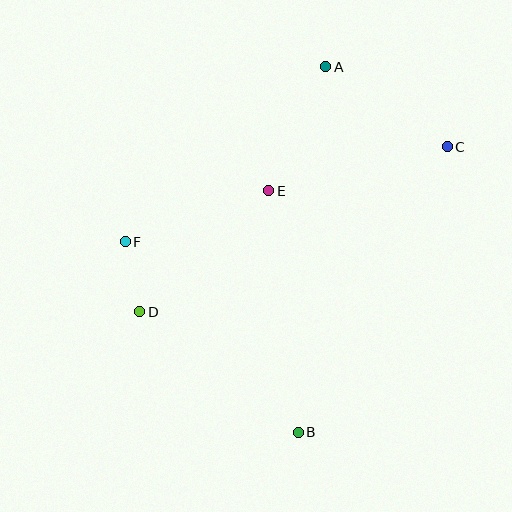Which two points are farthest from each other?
Points A and B are farthest from each other.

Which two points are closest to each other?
Points D and F are closest to each other.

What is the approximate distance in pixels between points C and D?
The distance between C and D is approximately 349 pixels.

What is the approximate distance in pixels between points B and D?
The distance between B and D is approximately 199 pixels.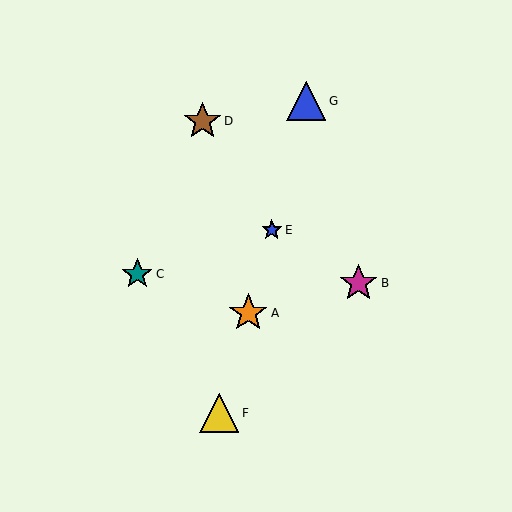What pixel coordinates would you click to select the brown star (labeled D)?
Click at (202, 121) to select the brown star D.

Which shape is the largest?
The yellow triangle (labeled F) is the largest.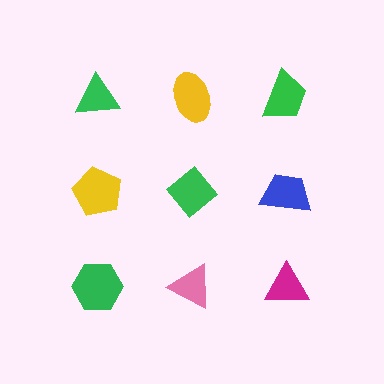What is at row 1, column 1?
A green triangle.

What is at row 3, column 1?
A green hexagon.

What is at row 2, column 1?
A yellow pentagon.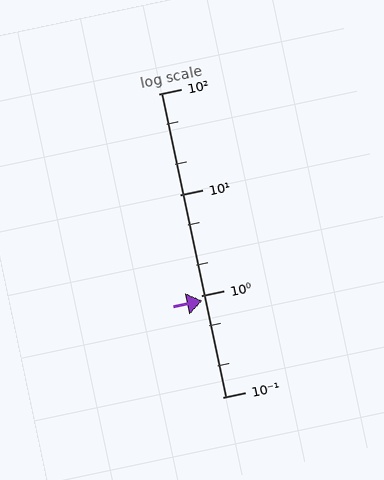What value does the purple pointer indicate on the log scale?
The pointer indicates approximately 0.9.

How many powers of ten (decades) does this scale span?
The scale spans 3 decades, from 0.1 to 100.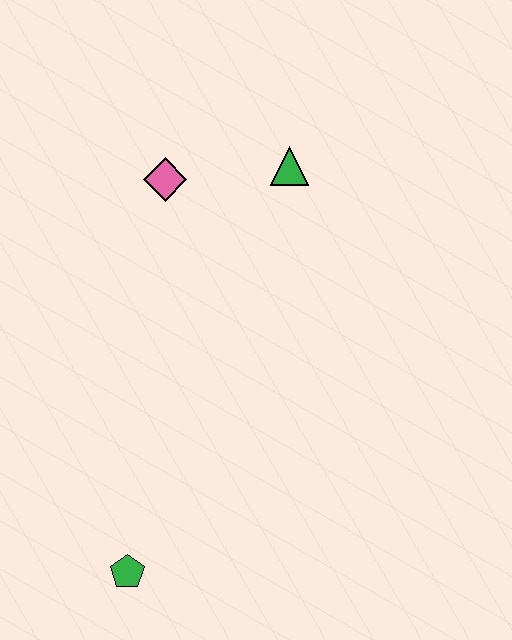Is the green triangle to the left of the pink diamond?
No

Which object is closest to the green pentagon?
The pink diamond is closest to the green pentagon.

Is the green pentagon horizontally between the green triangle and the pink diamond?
No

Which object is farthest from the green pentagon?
The green triangle is farthest from the green pentagon.